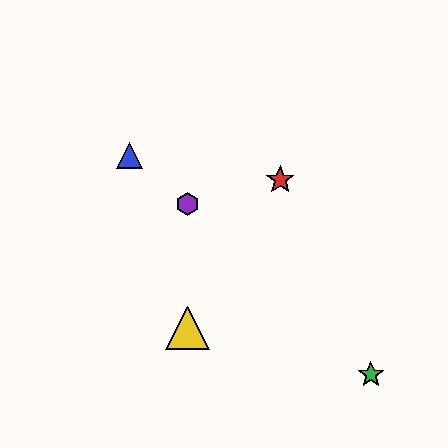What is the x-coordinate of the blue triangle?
The blue triangle is at x≈129.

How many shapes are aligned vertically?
2 shapes (the yellow triangle, the purple hexagon) are aligned vertically.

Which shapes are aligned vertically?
The yellow triangle, the purple hexagon are aligned vertically.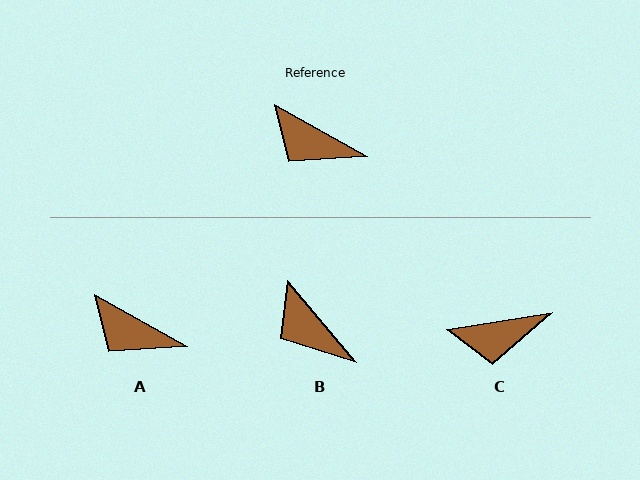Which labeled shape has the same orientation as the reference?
A.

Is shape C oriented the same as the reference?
No, it is off by about 38 degrees.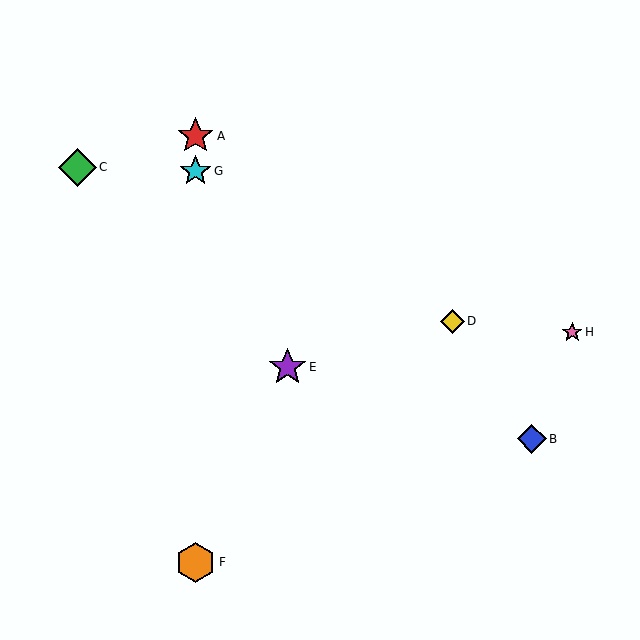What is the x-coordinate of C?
Object C is at x≈77.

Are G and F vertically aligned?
Yes, both are at x≈195.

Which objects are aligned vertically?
Objects A, F, G are aligned vertically.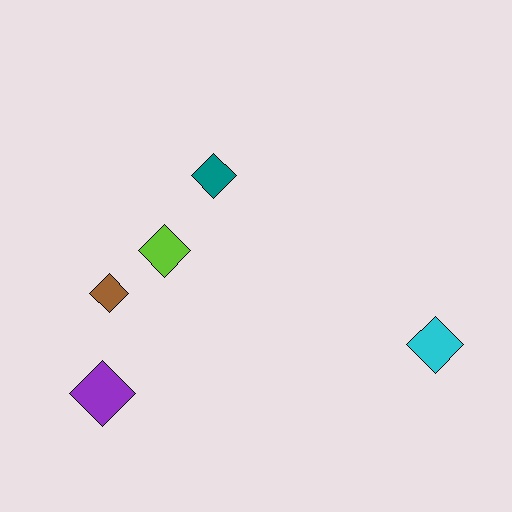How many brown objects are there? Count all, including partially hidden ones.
There is 1 brown object.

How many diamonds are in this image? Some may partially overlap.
There are 5 diamonds.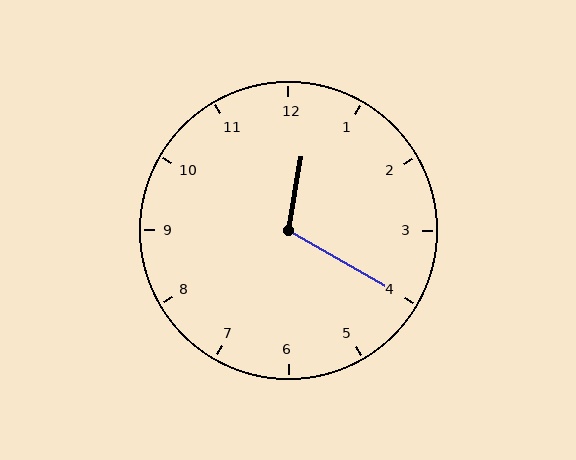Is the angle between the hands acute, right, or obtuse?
It is obtuse.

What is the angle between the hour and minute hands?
Approximately 110 degrees.